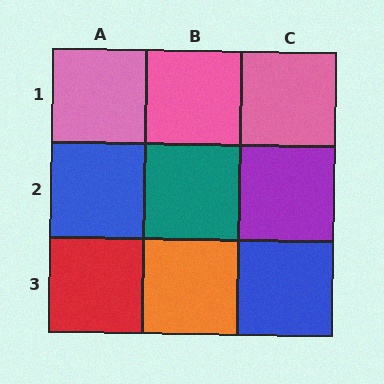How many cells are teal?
1 cell is teal.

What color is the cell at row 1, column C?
Pink.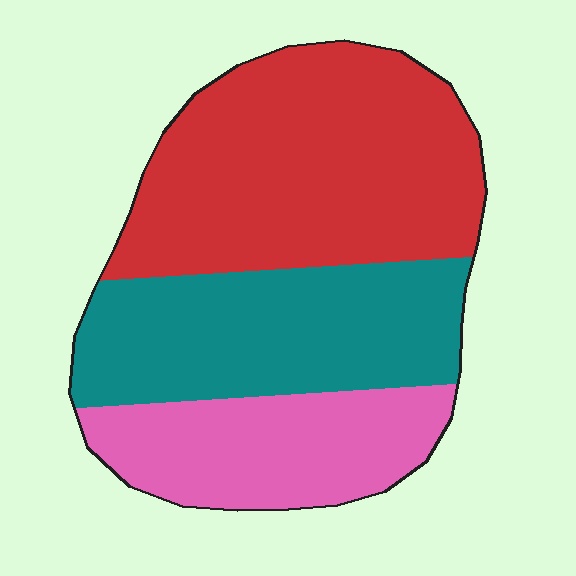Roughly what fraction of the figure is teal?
Teal takes up about one third (1/3) of the figure.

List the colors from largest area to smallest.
From largest to smallest: red, teal, pink.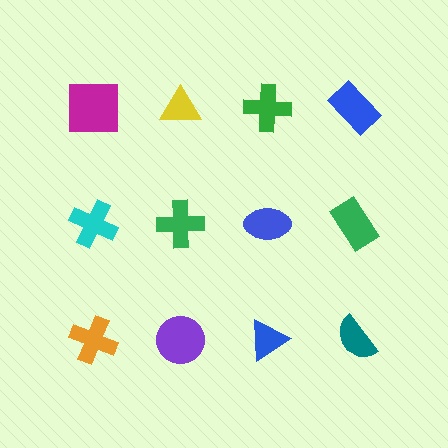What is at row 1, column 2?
A yellow triangle.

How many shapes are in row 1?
4 shapes.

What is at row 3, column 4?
A teal semicircle.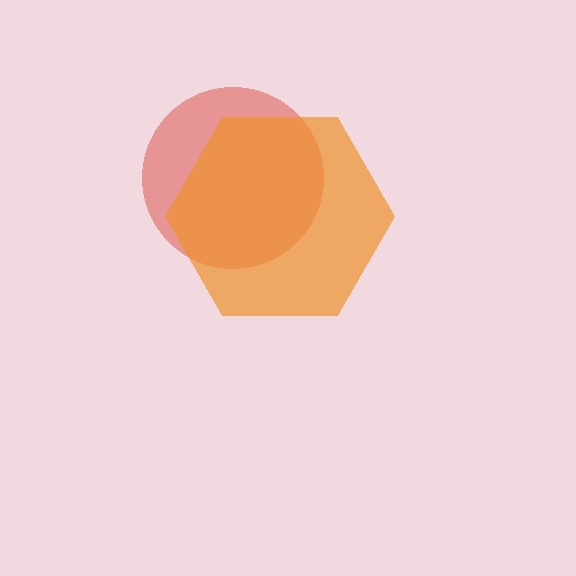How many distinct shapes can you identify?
There are 2 distinct shapes: a red circle, an orange hexagon.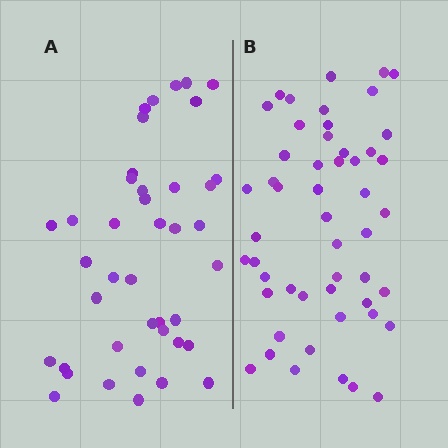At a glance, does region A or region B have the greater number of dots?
Region B (the right region) has more dots.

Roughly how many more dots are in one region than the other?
Region B has roughly 10 or so more dots than region A.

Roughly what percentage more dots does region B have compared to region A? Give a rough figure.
About 25% more.